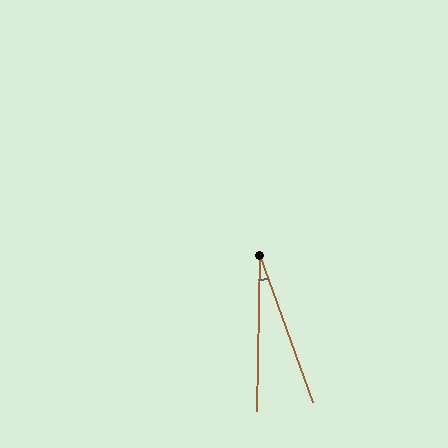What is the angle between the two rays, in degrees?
Approximately 21 degrees.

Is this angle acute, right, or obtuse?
It is acute.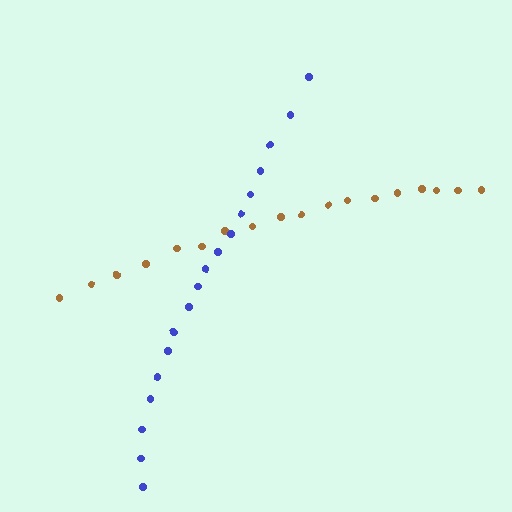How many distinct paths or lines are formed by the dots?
There are 2 distinct paths.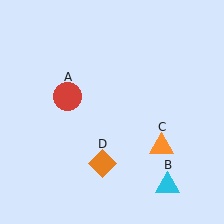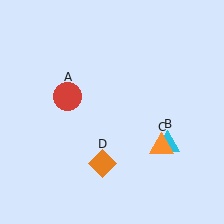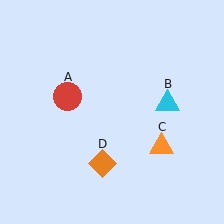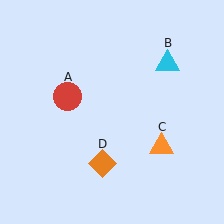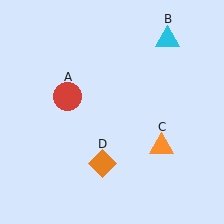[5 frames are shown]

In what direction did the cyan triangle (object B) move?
The cyan triangle (object B) moved up.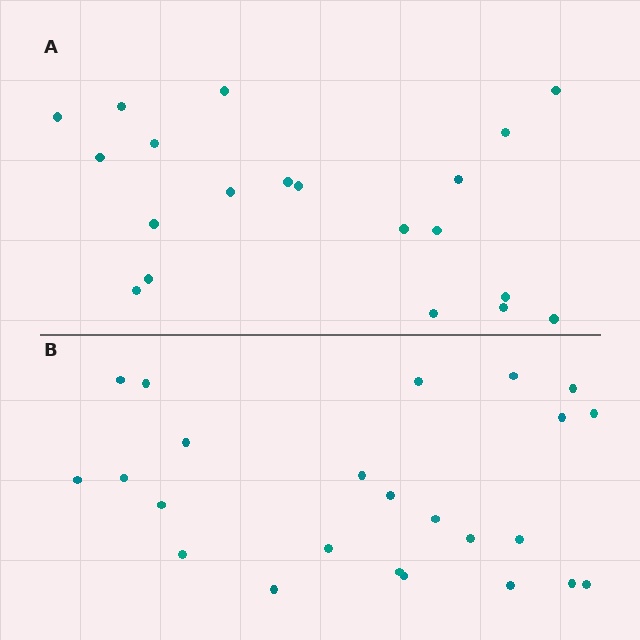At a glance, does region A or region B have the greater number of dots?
Region B (the bottom region) has more dots.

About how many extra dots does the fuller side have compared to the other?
Region B has about 4 more dots than region A.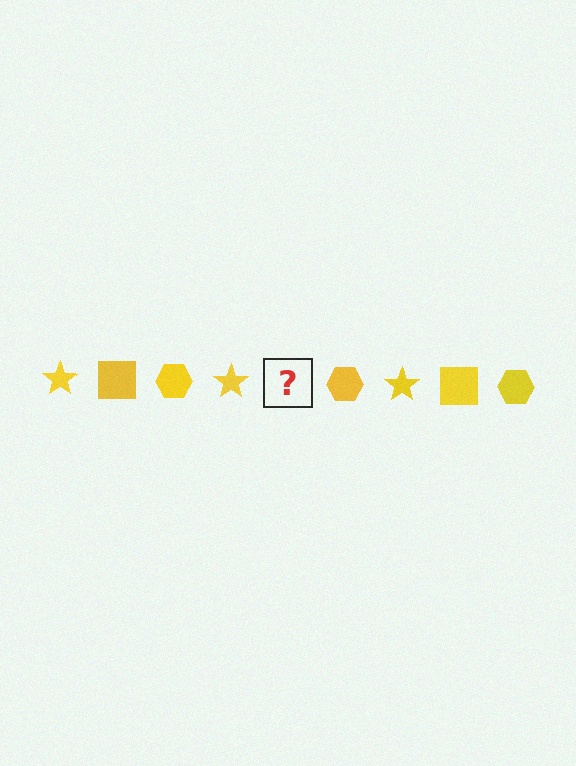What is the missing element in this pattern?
The missing element is a yellow square.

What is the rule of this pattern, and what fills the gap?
The rule is that the pattern cycles through star, square, hexagon shapes in yellow. The gap should be filled with a yellow square.